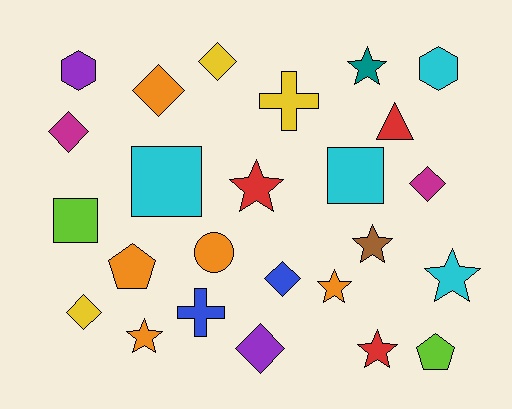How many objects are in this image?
There are 25 objects.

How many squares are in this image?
There are 3 squares.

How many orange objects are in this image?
There are 5 orange objects.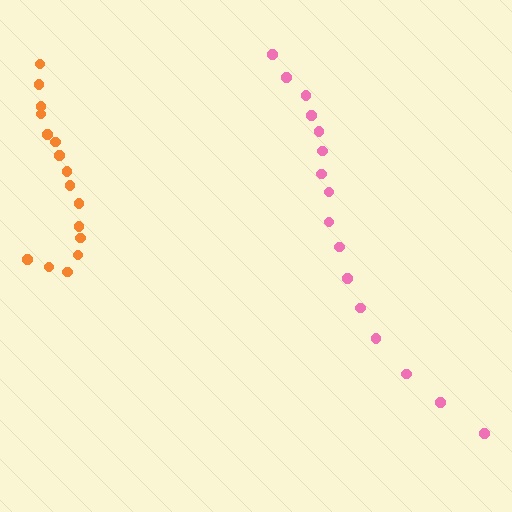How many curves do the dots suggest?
There are 2 distinct paths.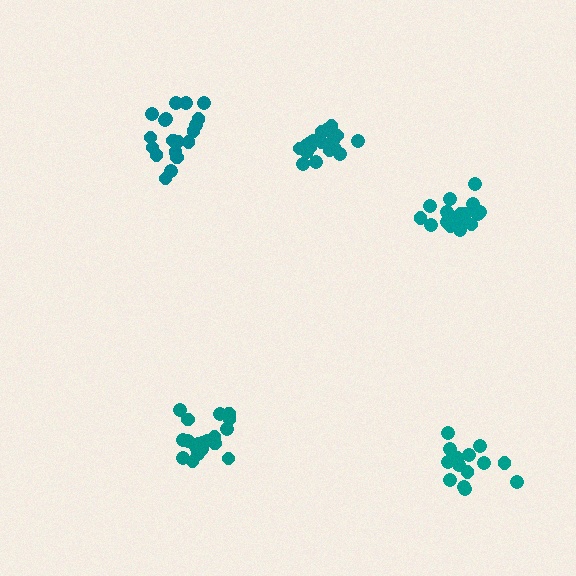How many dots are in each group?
Group 1: 19 dots, Group 2: 18 dots, Group 3: 15 dots, Group 4: 19 dots, Group 5: 19 dots (90 total).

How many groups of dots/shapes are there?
There are 5 groups.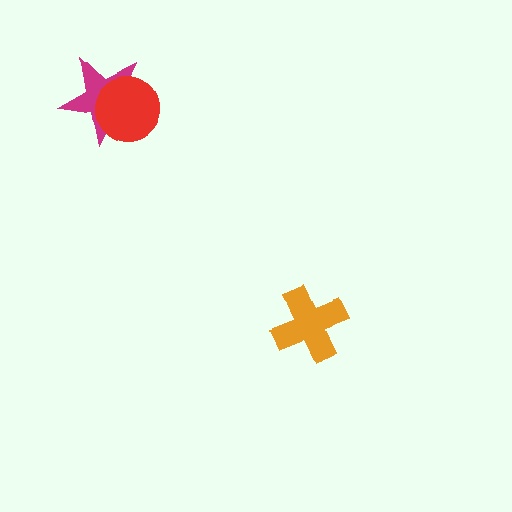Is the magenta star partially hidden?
Yes, it is partially covered by another shape.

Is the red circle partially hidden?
No, no other shape covers it.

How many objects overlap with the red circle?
1 object overlaps with the red circle.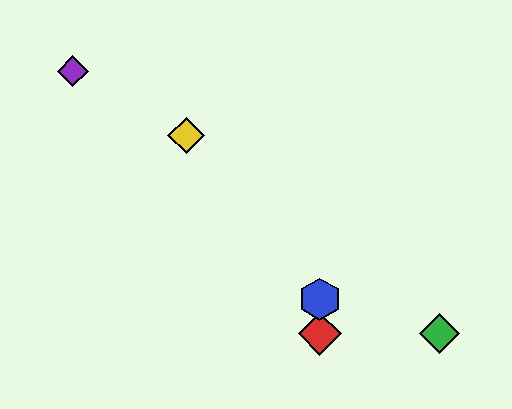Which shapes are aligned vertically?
The red diamond, the blue hexagon are aligned vertically.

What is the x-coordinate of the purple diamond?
The purple diamond is at x≈73.